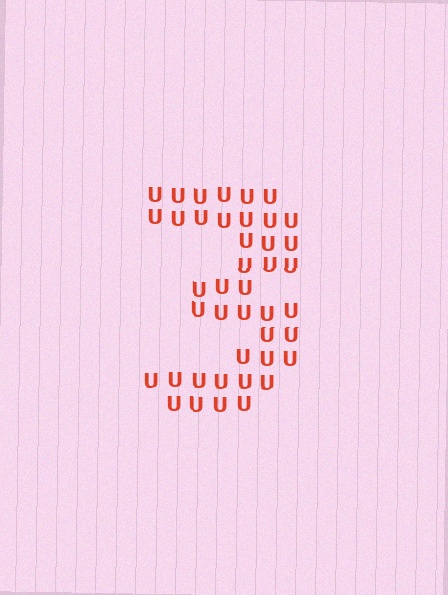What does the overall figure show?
The overall figure shows the digit 3.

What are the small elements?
The small elements are letter U's.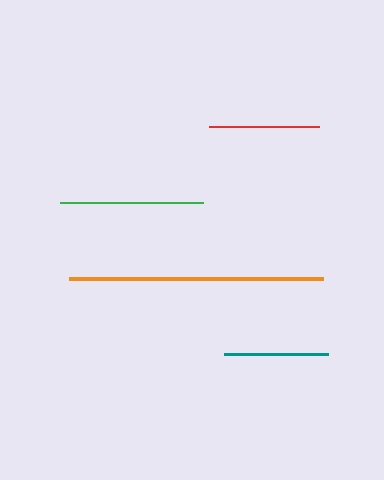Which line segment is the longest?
The orange line is the longest at approximately 253 pixels.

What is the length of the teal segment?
The teal segment is approximately 104 pixels long.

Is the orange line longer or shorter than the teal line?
The orange line is longer than the teal line.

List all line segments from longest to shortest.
From longest to shortest: orange, green, red, teal.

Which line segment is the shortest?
The teal line is the shortest at approximately 104 pixels.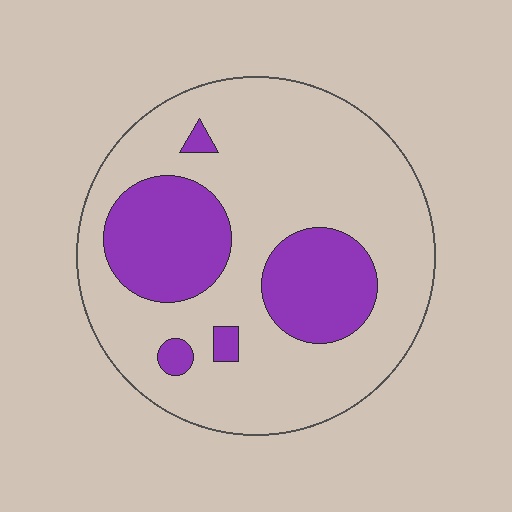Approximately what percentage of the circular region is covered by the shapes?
Approximately 25%.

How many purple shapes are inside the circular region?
5.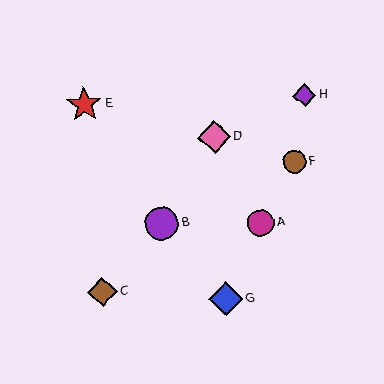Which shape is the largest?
The red star (labeled E) is the largest.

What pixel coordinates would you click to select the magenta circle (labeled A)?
Click at (261, 223) to select the magenta circle A.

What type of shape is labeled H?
Shape H is a purple diamond.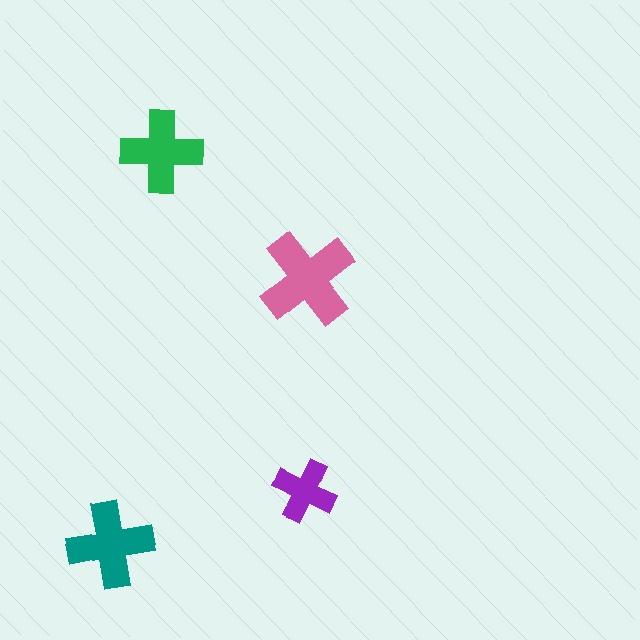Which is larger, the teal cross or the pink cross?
The pink one.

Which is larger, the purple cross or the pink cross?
The pink one.